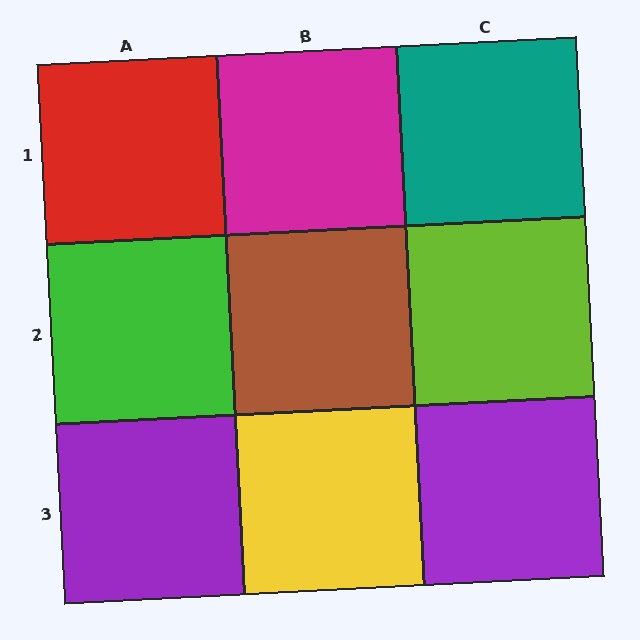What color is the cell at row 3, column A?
Purple.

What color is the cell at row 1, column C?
Teal.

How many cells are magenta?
1 cell is magenta.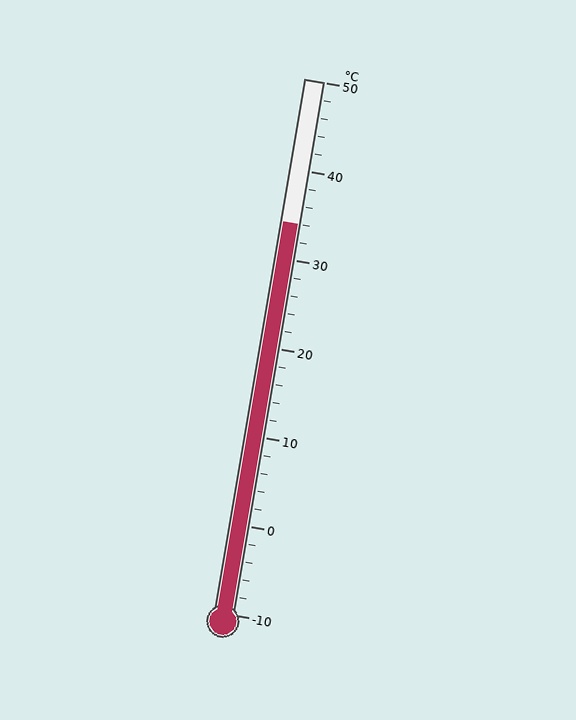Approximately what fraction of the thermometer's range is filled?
The thermometer is filled to approximately 75% of its range.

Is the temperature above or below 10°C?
The temperature is above 10°C.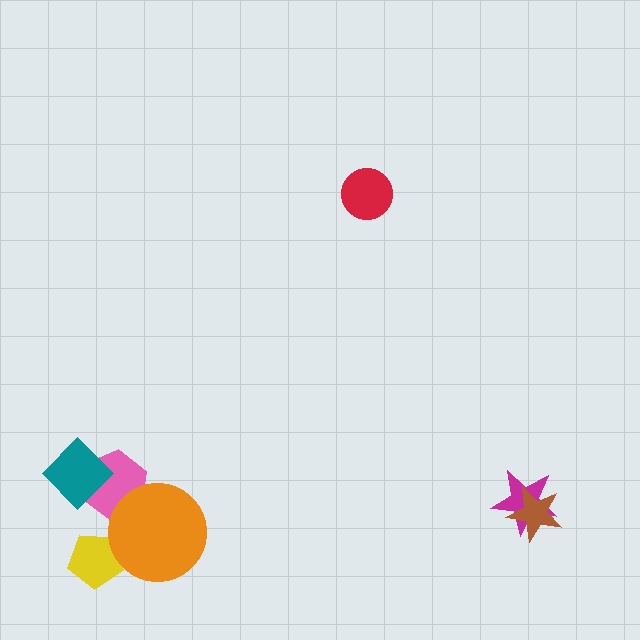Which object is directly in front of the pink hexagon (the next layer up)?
The teal diamond is directly in front of the pink hexagon.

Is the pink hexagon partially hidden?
Yes, it is partially covered by another shape.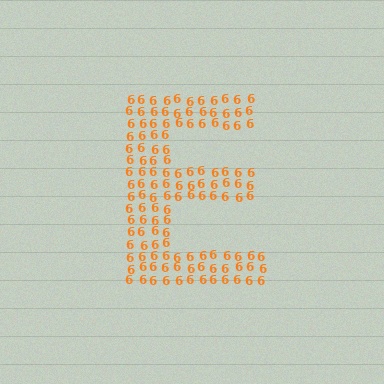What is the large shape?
The large shape is the letter E.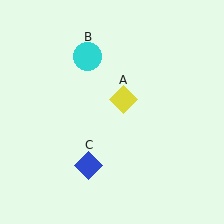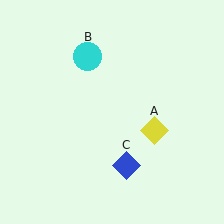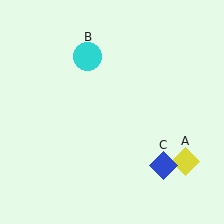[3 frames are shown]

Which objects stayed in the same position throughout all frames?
Cyan circle (object B) remained stationary.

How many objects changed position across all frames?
2 objects changed position: yellow diamond (object A), blue diamond (object C).